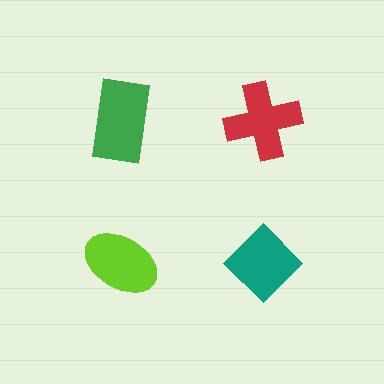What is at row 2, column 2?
A teal diamond.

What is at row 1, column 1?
A green rectangle.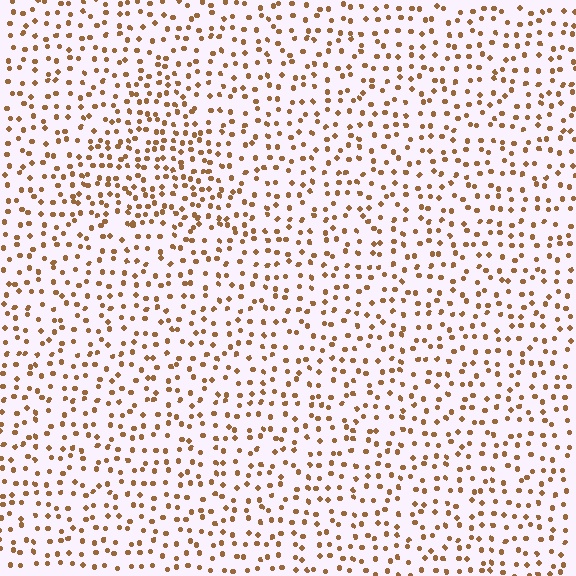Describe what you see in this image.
The image contains small brown elements arranged at two different densities. A triangle-shaped region is visible where the elements are more densely packed than the surrounding area.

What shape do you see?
I see a triangle.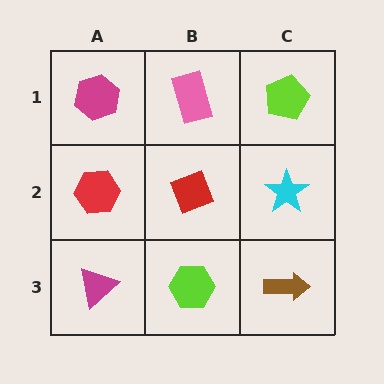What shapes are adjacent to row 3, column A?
A red hexagon (row 2, column A), a lime hexagon (row 3, column B).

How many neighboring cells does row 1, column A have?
2.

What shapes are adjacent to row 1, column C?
A cyan star (row 2, column C), a pink rectangle (row 1, column B).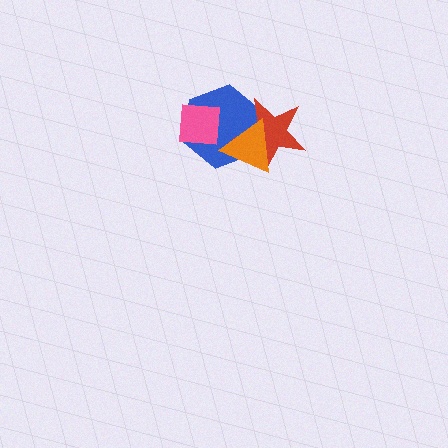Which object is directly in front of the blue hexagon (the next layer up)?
The red star is directly in front of the blue hexagon.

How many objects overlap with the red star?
2 objects overlap with the red star.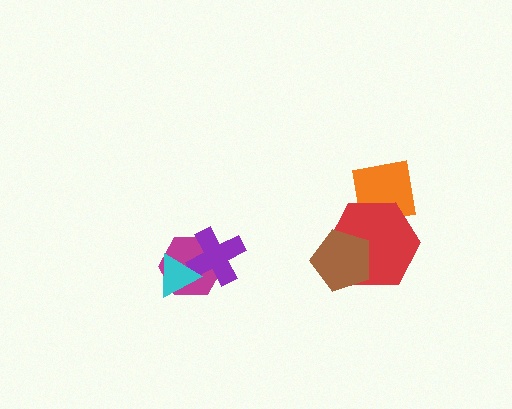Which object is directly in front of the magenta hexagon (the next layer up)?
The purple cross is directly in front of the magenta hexagon.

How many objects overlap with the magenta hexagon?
2 objects overlap with the magenta hexagon.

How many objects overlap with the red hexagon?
2 objects overlap with the red hexagon.